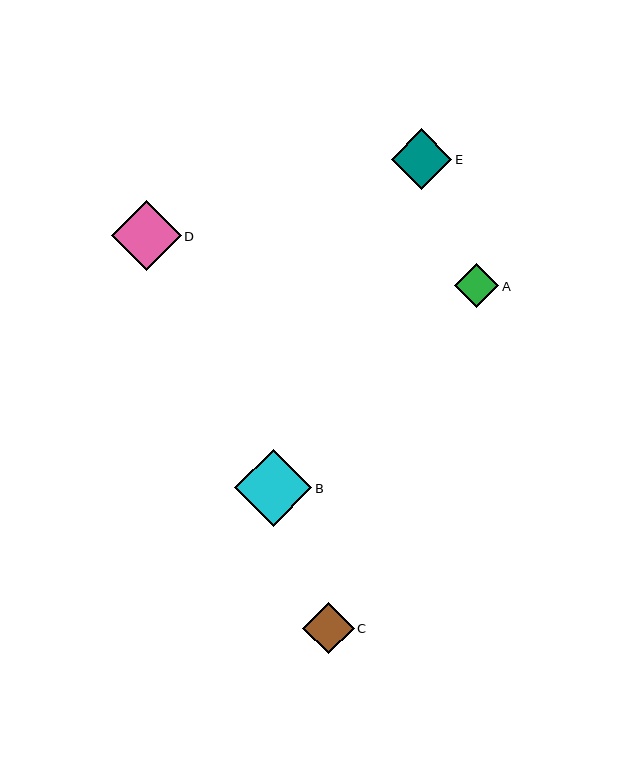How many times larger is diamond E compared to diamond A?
Diamond E is approximately 1.4 times the size of diamond A.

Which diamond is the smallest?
Diamond A is the smallest with a size of approximately 44 pixels.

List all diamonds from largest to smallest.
From largest to smallest: B, D, E, C, A.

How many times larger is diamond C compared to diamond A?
Diamond C is approximately 1.2 times the size of diamond A.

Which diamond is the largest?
Diamond B is the largest with a size of approximately 77 pixels.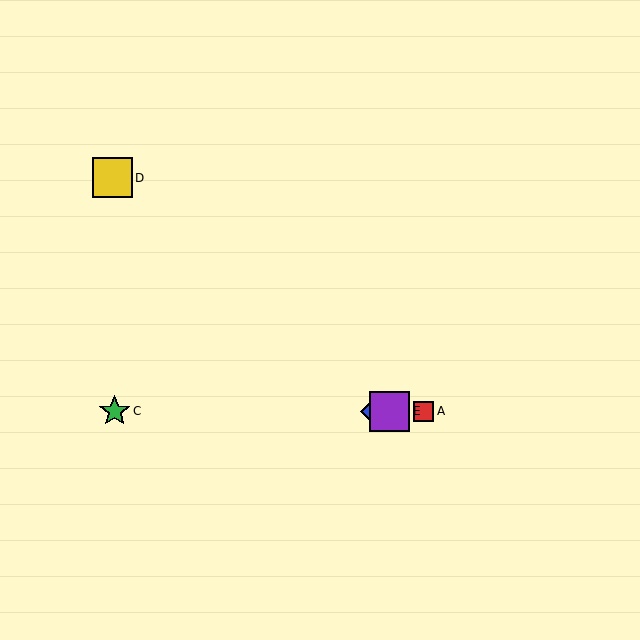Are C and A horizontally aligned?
Yes, both are at y≈411.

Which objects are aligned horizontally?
Objects A, B, C, E are aligned horizontally.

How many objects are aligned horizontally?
4 objects (A, B, C, E) are aligned horizontally.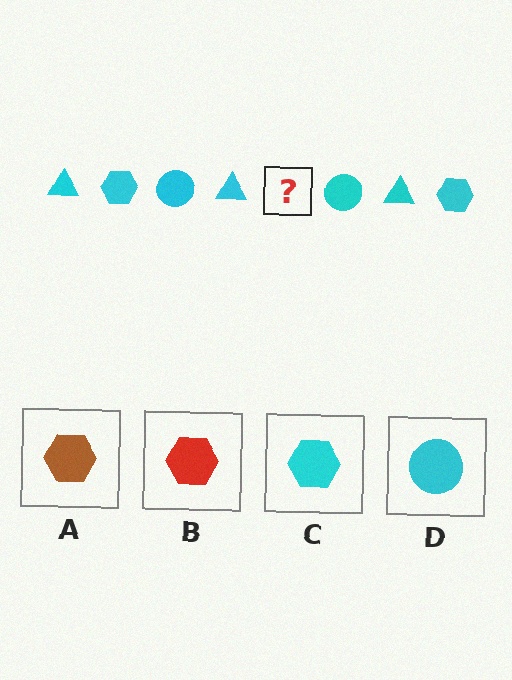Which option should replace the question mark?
Option C.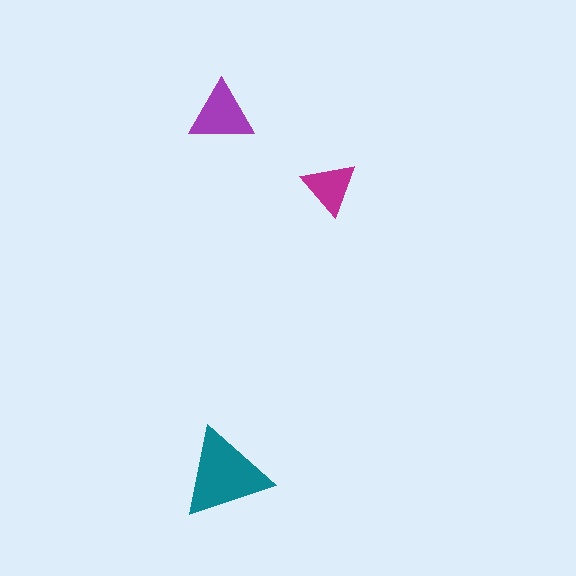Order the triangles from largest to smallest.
the teal one, the purple one, the magenta one.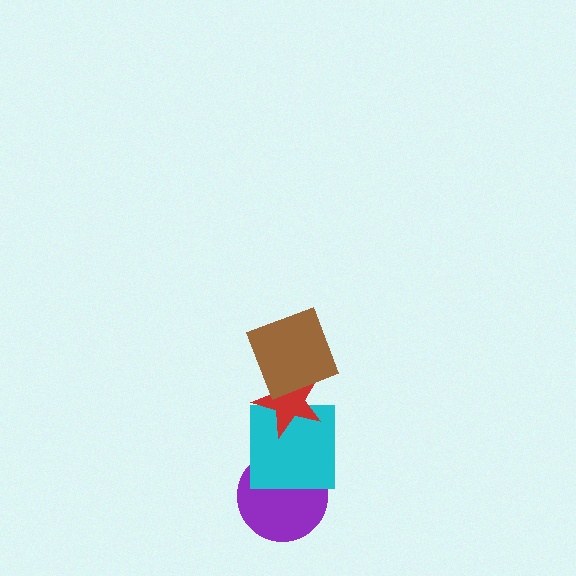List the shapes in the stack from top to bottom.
From top to bottom: the brown square, the red star, the cyan square, the purple circle.